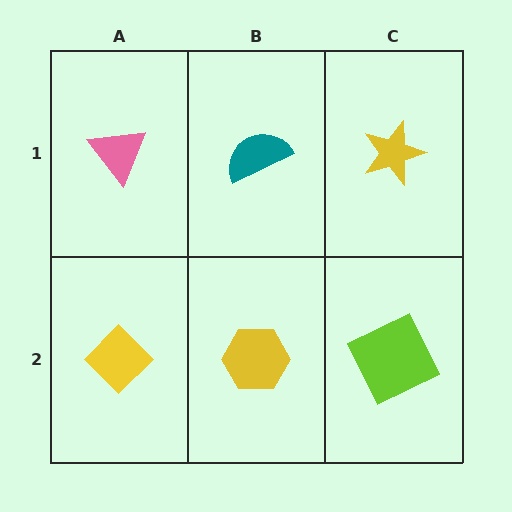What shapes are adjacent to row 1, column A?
A yellow diamond (row 2, column A), a teal semicircle (row 1, column B).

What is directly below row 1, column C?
A lime square.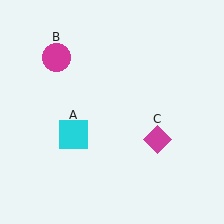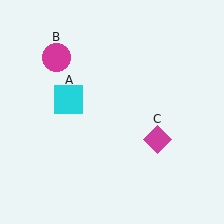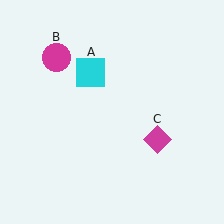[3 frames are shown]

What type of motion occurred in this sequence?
The cyan square (object A) rotated clockwise around the center of the scene.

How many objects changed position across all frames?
1 object changed position: cyan square (object A).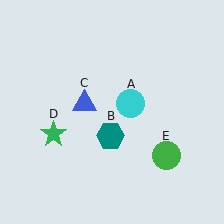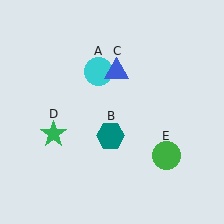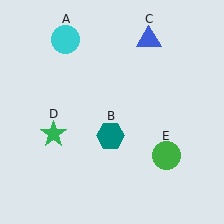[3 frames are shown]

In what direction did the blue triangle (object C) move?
The blue triangle (object C) moved up and to the right.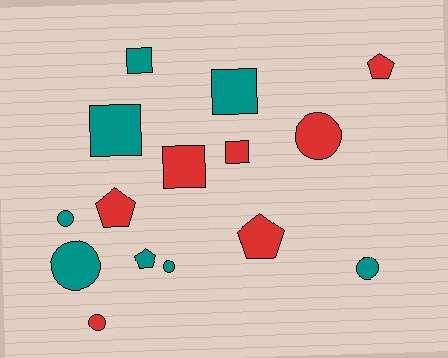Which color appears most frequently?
Teal, with 8 objects.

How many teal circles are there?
There are 4 teal circles.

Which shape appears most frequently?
Circle, with 6 objects.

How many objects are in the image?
There are 15 objects.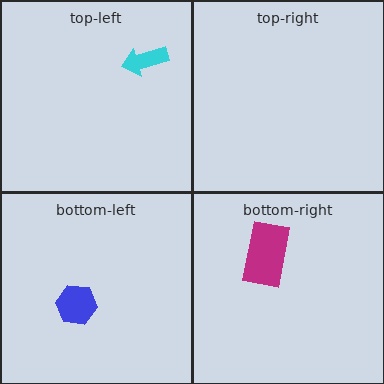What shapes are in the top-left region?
The cyan arrow.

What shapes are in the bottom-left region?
The blue hexagon.